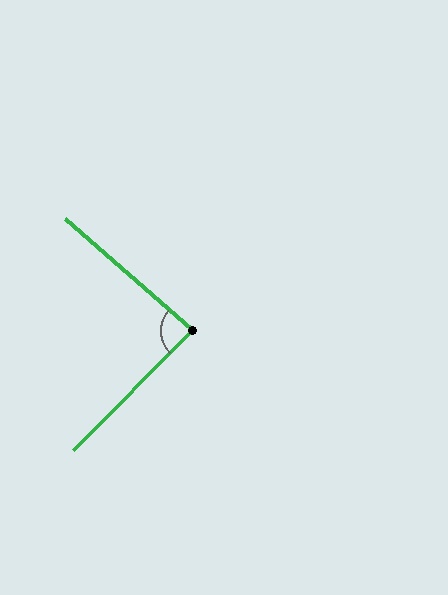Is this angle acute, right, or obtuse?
It is approximately a right angle.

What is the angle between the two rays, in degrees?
Approximately 86 degrees.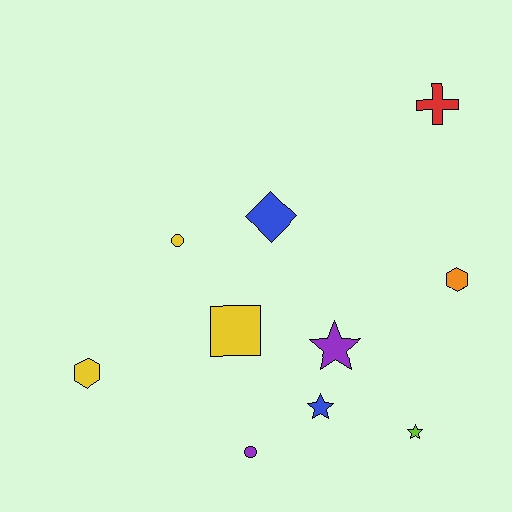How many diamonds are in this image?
There is 1 diamond.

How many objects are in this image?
There are 10 objects.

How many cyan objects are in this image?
There are no cyan objects.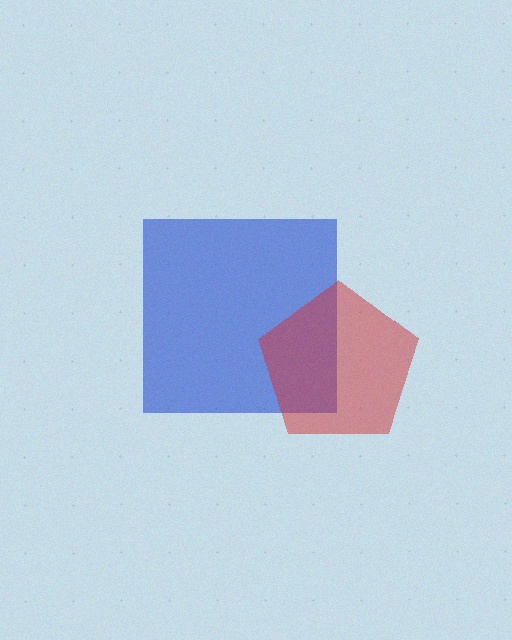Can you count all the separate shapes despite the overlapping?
Yes, there are 2 separate shapes.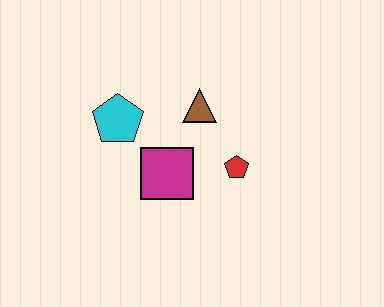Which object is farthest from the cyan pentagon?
The red pentagon is farthest from the cyan pentagon.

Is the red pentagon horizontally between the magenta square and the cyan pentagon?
No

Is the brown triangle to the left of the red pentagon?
Yes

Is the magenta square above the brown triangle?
No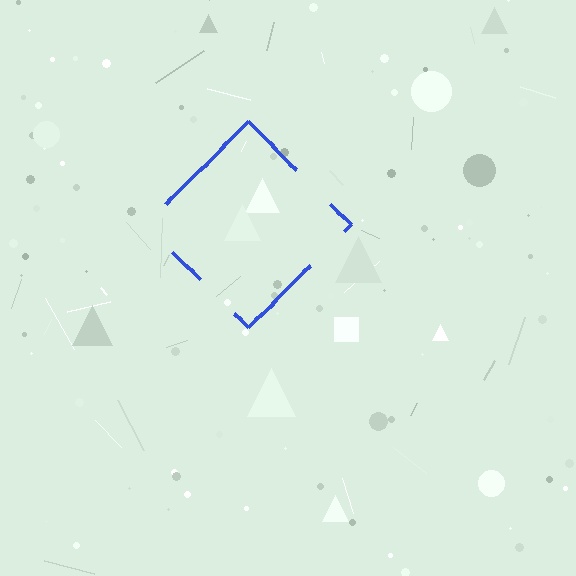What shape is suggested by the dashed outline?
The dashed outline suggests a diamond.